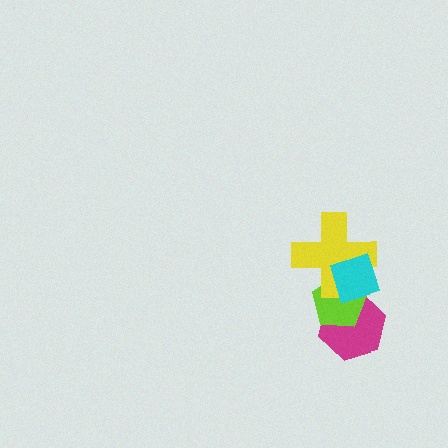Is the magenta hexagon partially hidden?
Yes, it is partially covered by another shape.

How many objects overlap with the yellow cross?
2 objects overlap with the yellow cross.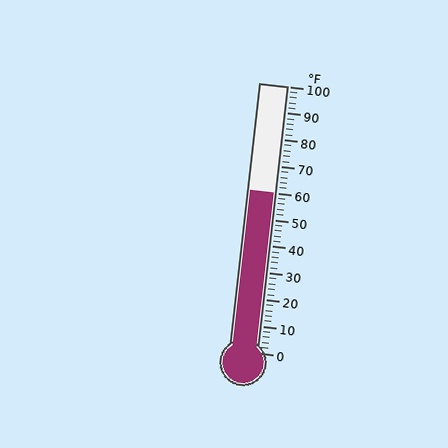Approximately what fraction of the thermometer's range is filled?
The thermometer is filled to approximately 60% of its range.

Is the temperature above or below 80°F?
The temperature is below 80°F.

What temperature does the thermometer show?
The thermometer shows approximately 60°F.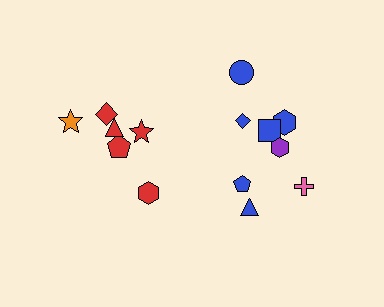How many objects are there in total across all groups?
There are 14 objects.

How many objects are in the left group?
There are 6 objects.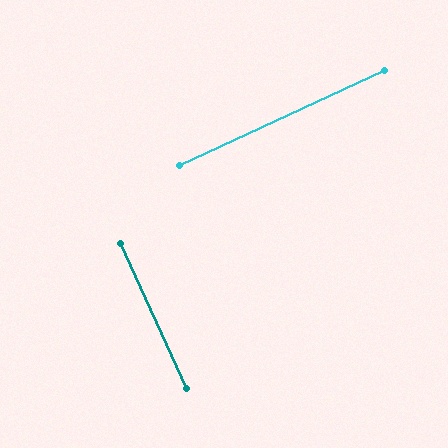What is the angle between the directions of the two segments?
Approximately 90 degrees.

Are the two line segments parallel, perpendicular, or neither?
Perpendicular — they meet at approximately 90°.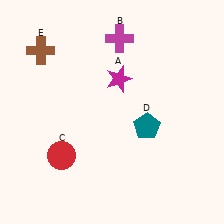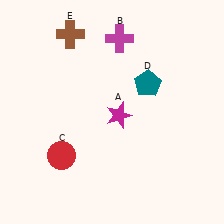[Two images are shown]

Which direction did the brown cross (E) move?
The brown cross (E) moved right.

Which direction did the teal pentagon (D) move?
The teal pentagon (D) moved up.